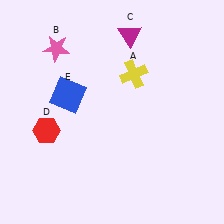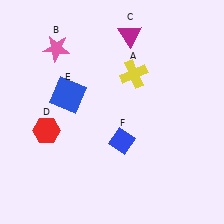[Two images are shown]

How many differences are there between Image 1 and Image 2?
There is 1 difference between the two images.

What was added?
A blue diamond (F) was added in Image 2.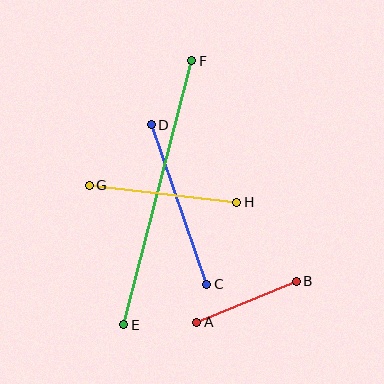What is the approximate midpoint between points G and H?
The midpoint is at approximately (163, 194) pixels.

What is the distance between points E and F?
The distance is approximately 273 pixels.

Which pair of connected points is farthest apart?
Points E and F are farthest apart.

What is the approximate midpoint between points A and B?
The midpoint is at approximately (246, 302) pixels.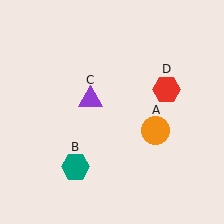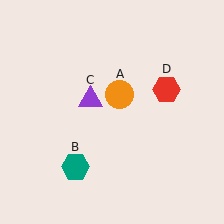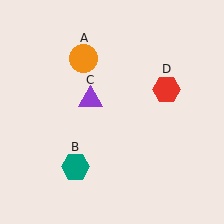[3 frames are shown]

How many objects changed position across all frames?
1 object changed position: orange circle (object A).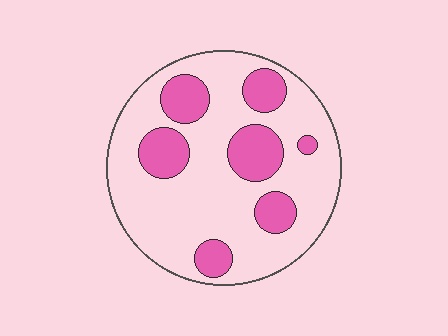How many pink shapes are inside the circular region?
7.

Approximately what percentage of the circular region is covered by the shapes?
Approximately 25%.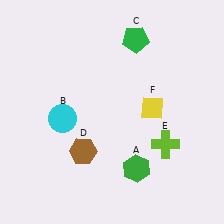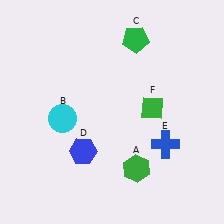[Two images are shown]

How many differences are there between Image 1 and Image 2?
There are 3 differences between the two images.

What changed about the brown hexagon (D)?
In Image 1, D is brown. In Image 2, it changed to blue.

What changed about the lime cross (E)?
In Image 1, E is lime. In Image 2, it changed to blue.